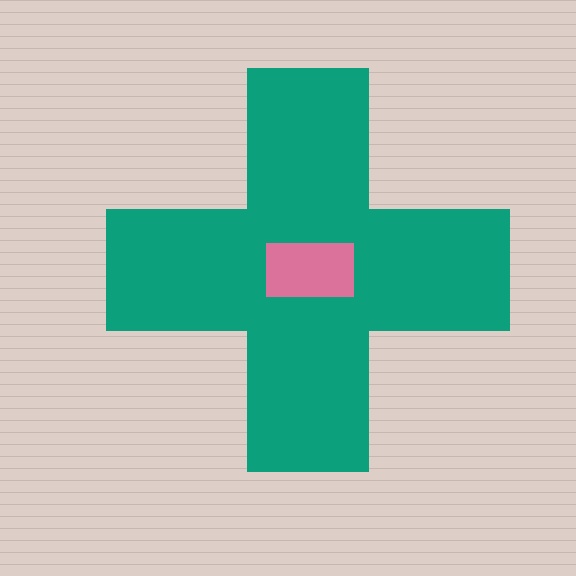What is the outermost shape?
The teal cross.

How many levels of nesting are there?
2.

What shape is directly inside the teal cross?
The pink rectangle.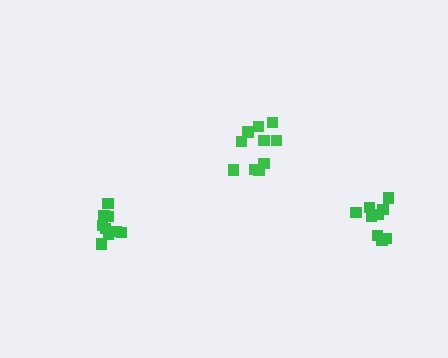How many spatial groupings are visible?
There are 3 spatial groupings.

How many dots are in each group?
Group 1: 11 dots, Group 2: 10 dots, Group 3: 9 dots (30 total).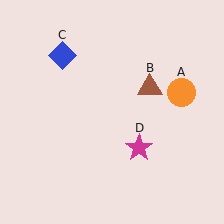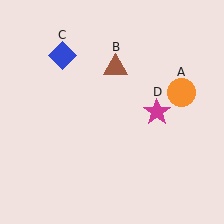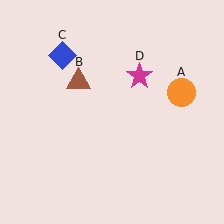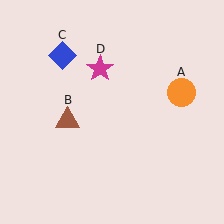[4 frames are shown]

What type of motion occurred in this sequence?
The brown triangle (object B), magenta star (object D) rotated counterclockwise around the center of the scene.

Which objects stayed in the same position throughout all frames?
Orange circle (object A) and blue diamond (object C) remained stationary.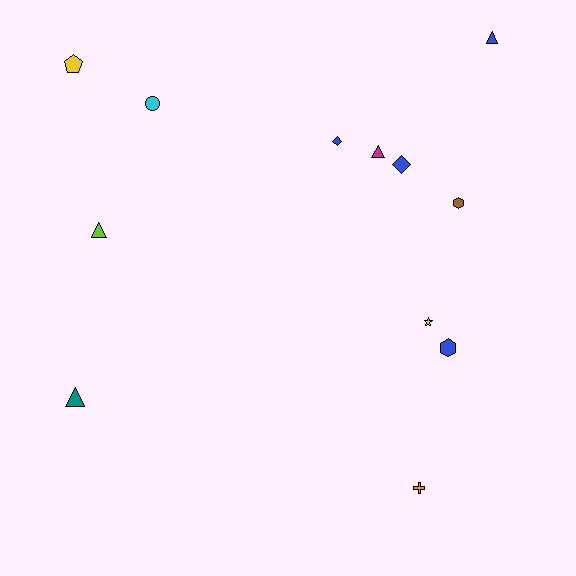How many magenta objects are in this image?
There is 1 magenta object.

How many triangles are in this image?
There are 4 triangles.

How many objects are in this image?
There are 12 objects.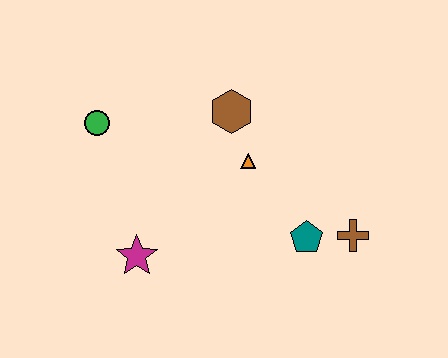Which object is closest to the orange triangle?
The brown hexagon is closest to the orange triangle.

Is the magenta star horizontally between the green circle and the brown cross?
Yes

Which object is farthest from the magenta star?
The brown cross is farthest from the magenta star.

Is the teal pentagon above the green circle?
No